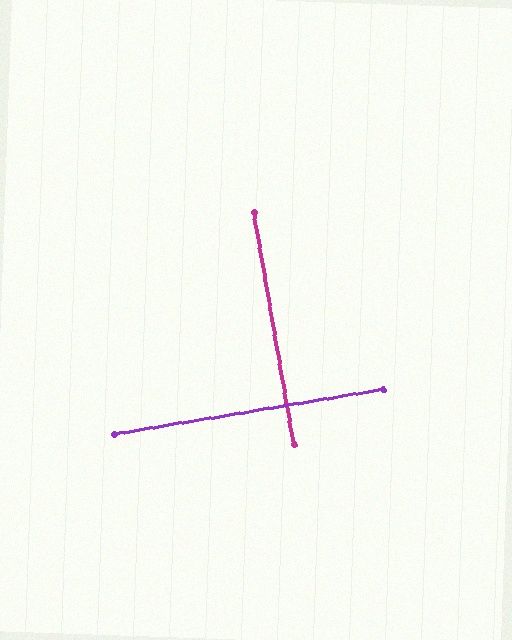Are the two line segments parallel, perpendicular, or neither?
Perpendicular — they meet at approximately 90°.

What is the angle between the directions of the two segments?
Approximately 90 degrees.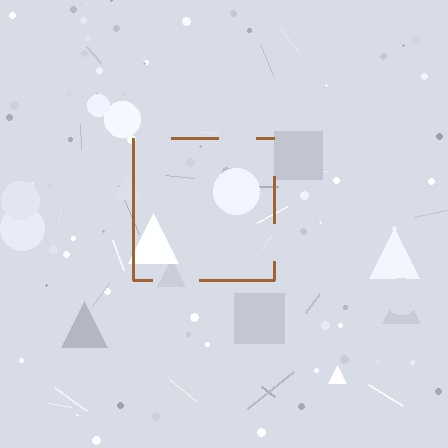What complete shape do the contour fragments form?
The contour fragments form a square.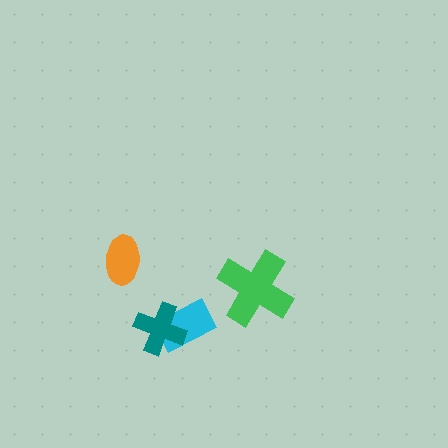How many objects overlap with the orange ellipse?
0 objects overlap with the orange ellipse.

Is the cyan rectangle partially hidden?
Yes, it is partially covered by another shape.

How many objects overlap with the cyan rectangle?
1 object overlaps with the cyan rectangle.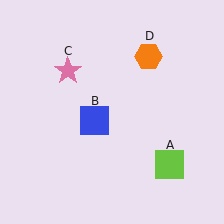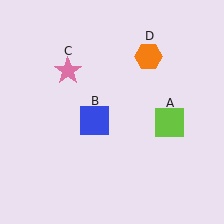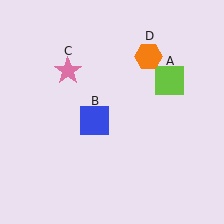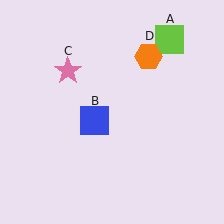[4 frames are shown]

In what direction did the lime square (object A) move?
The lime square (object A) moved up.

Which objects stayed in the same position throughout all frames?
Blue square (object B) and pink star (object C) and orange hexagon (object D) remained stationary.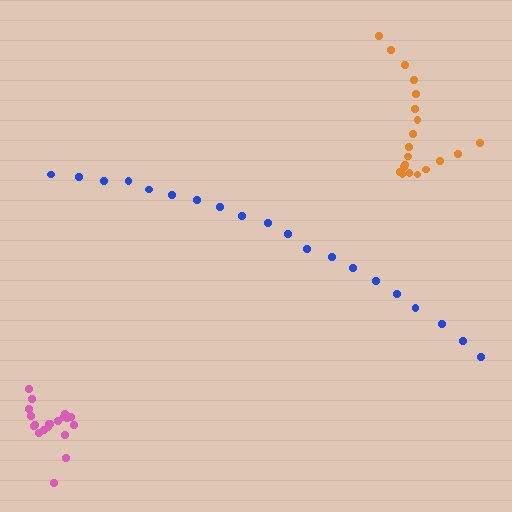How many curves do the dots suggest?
There are 3 distinct paths.